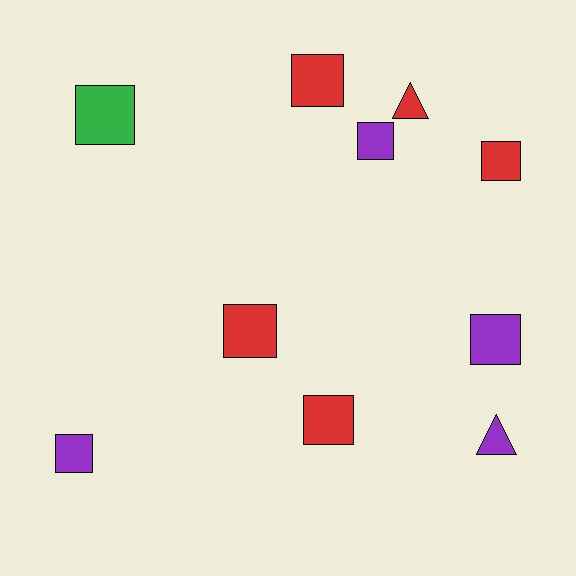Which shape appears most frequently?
Square, with 8 objects.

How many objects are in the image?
There are 10 objects.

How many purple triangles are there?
There is 1 purple triangle.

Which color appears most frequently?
Red, with 5 objects.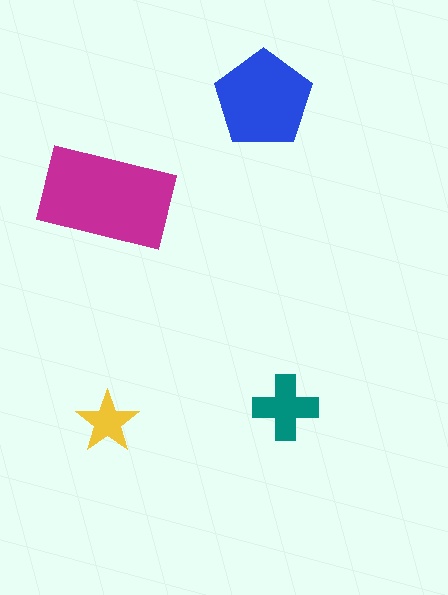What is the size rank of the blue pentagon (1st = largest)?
2nd.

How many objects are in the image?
There are 4 objects in the image.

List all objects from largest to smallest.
The magenta rectangle, the blue pentagon, the teal cross, the yellow star.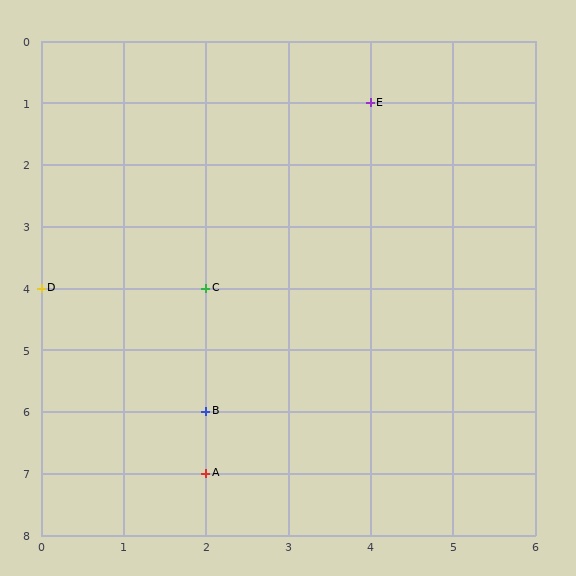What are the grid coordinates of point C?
Point C is at grid coordinates (2, 4).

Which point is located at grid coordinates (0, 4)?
Point D is at (0, 4).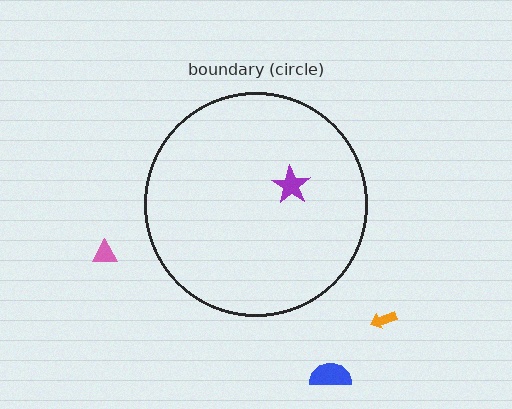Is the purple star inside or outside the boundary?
Inside.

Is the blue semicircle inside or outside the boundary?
Outside.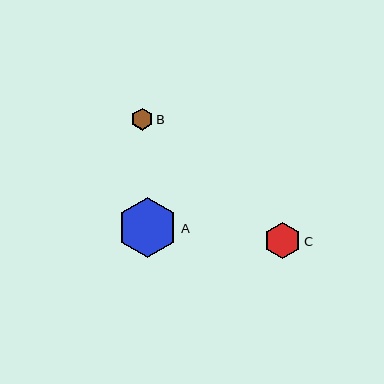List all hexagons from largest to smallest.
From largest to smallest: A, C, B.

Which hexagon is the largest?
Hexagon A is the largest with a size of approximately 60 pixels.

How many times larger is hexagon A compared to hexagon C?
Hexagon A is approximately 1.6 times the size of hexagon C.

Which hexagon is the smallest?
Hexagon B is the smallest with a size of approximately 22 pixels.